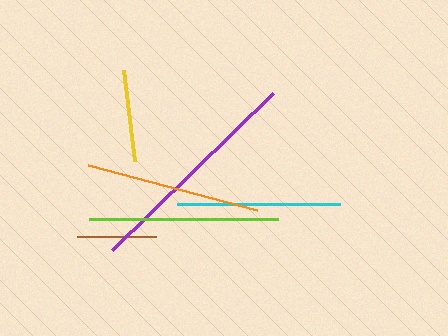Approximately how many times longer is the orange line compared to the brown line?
The orange line is approximately 2.2 times the length of the brown line.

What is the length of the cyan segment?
The cyan segment is approximately 163 pixels long.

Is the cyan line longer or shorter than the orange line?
The orange line is longer than the cyan line.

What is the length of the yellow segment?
The yellow segment is approximately 92 pixels long.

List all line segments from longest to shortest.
From longest to shortest: purple, lime, orange, cyan, yellow, brown.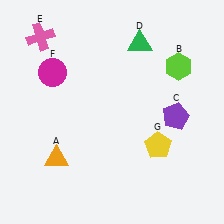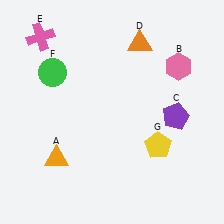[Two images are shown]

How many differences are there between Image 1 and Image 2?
There are 3 differences between the two images.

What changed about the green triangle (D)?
In Image 1, D is green. In Image 2, it changed to orange.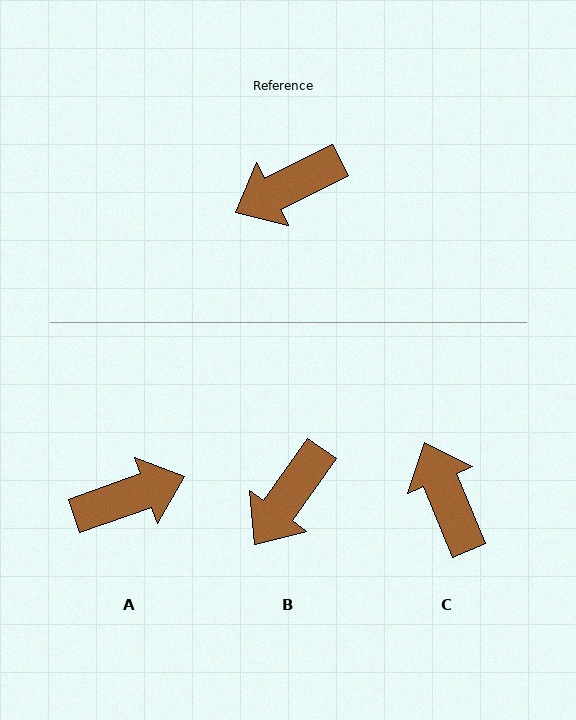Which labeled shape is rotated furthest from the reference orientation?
A, about 173 degrees away.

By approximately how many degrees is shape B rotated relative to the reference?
Approximately 28 degrees counter-clockwise.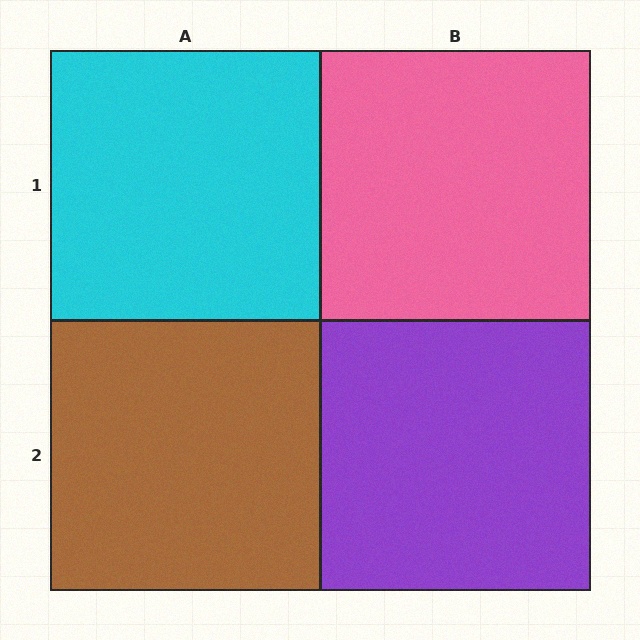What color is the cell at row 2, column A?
Brown.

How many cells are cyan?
1 cell is cyan.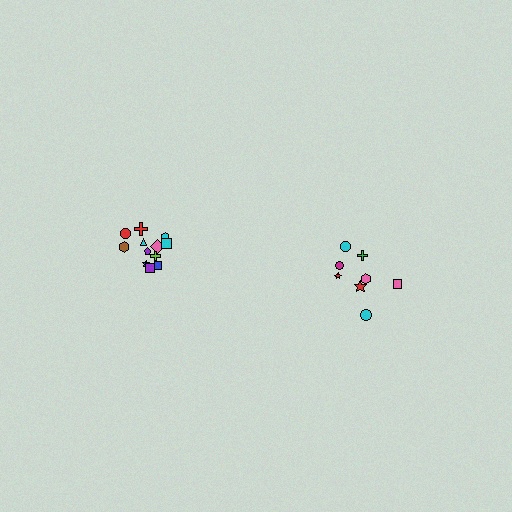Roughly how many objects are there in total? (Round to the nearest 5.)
Roughly 20 objects in total.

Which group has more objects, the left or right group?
The left group.